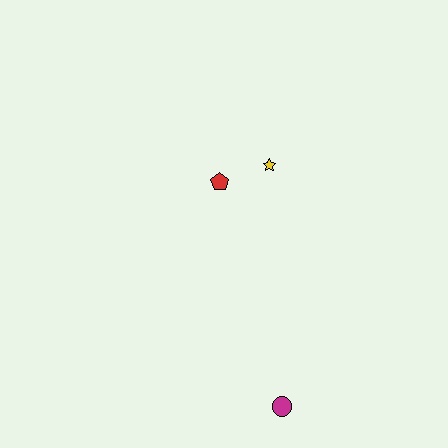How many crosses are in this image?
There are no crosses.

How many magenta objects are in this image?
There is 1 magenta object.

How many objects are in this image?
There are 3 objects.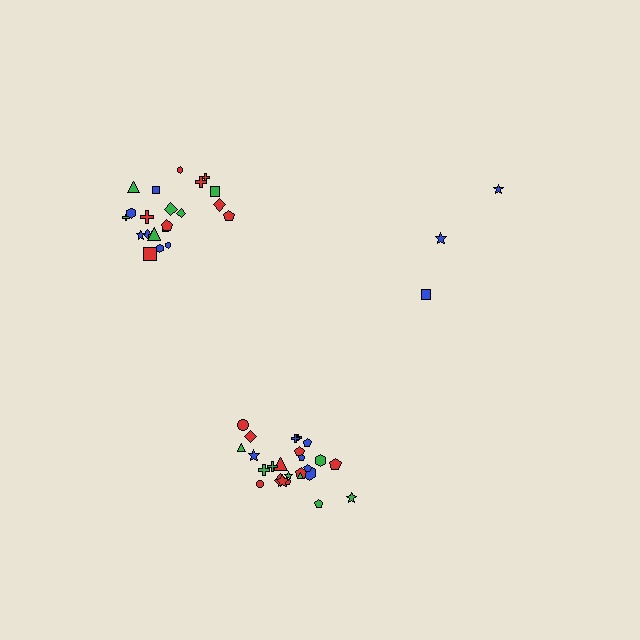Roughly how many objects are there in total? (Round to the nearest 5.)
Roughly 50 objects in total.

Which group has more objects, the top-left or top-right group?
The top-left group.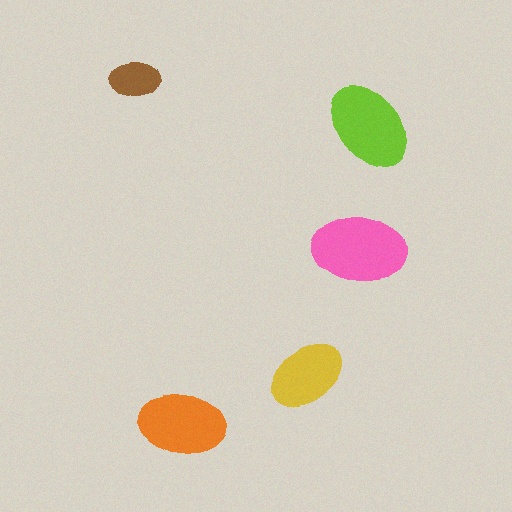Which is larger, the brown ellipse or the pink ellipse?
The pink one.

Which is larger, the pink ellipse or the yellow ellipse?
The pink one.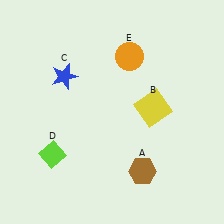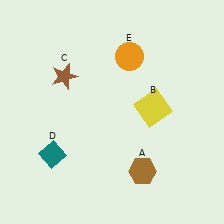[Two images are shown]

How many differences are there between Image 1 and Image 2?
There are 2 differences between the two images.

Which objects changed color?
C changed from blue to brown. D changed from lime to teal.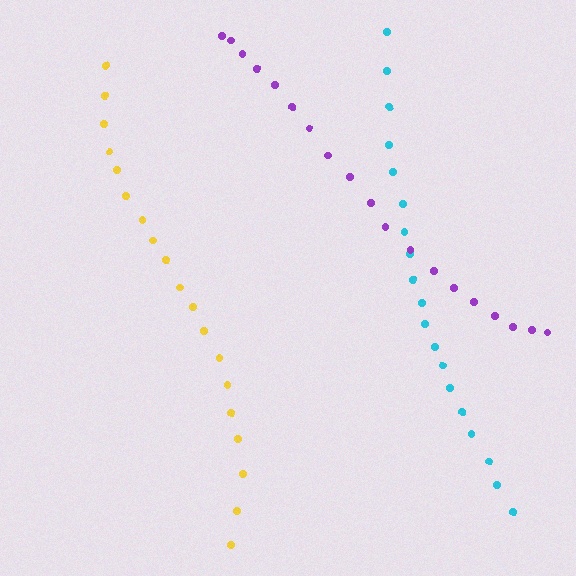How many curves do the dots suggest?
There are 3 distinct paths.